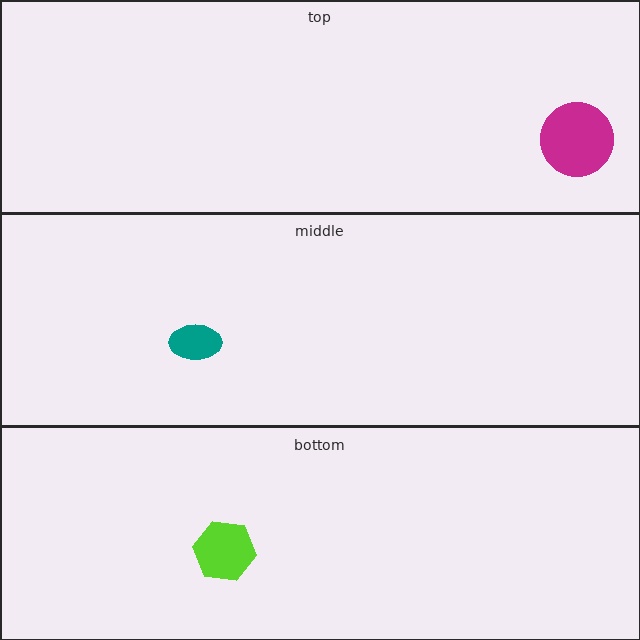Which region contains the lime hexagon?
The bottom region.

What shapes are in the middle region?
The teal ellipse.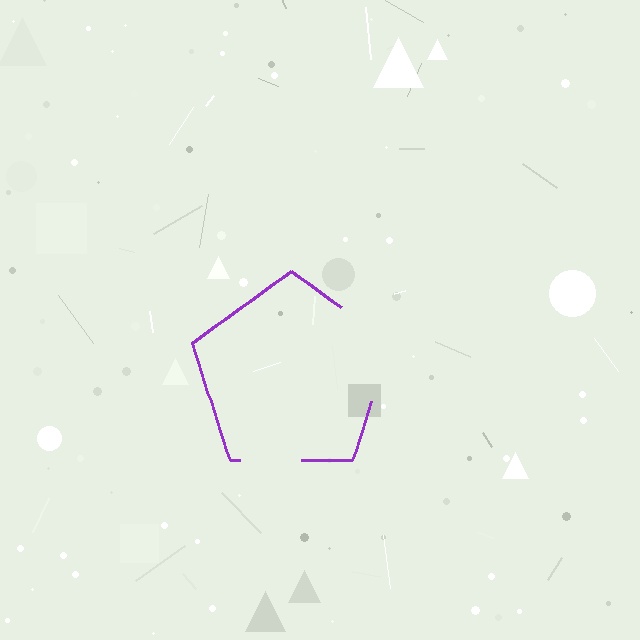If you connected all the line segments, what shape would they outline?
They would outline a pentagon.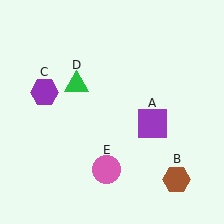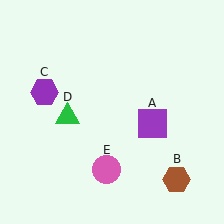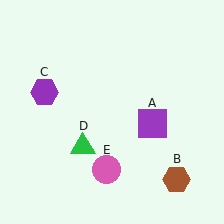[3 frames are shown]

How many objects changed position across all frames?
1 object changed position: green triangle (object D).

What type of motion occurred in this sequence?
The green triangle (object D) rotated counterclockwise around the center of the scene.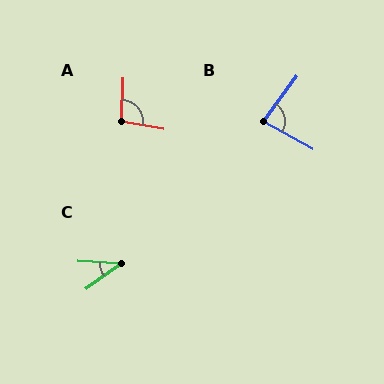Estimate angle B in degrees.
Approximately 83 degrees.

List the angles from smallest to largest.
C (38°), B (83°), A (98°).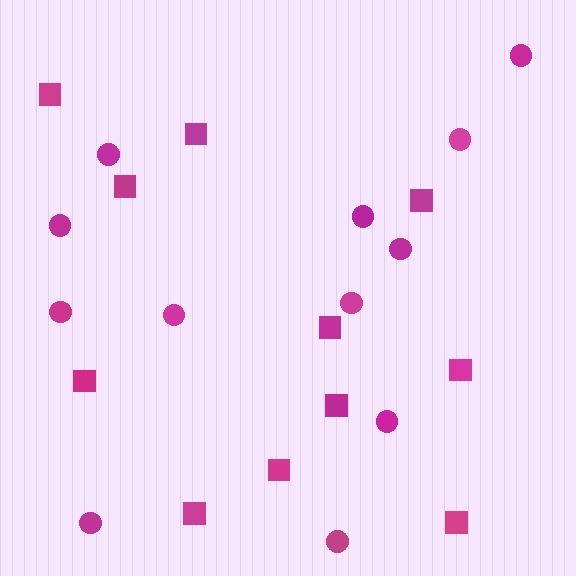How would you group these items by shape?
There are 2 groups: one group of circles (12) and one group of squares (11).